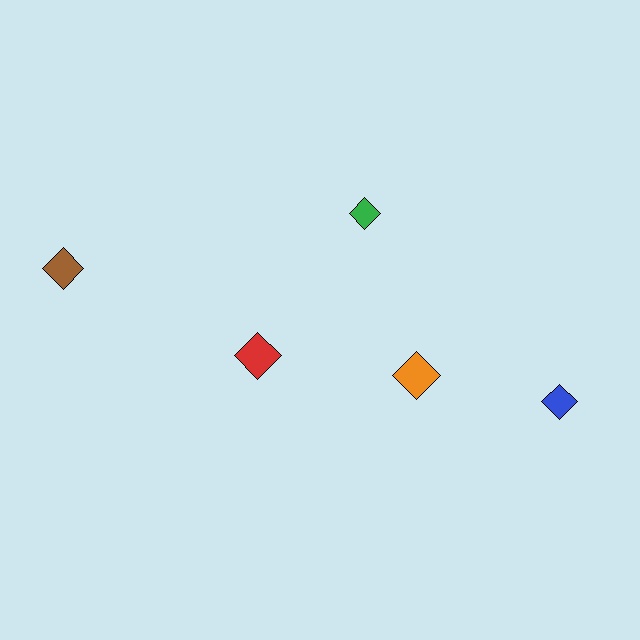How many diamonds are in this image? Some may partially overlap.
There are 5 diamonds.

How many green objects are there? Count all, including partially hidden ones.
There is 1 green object.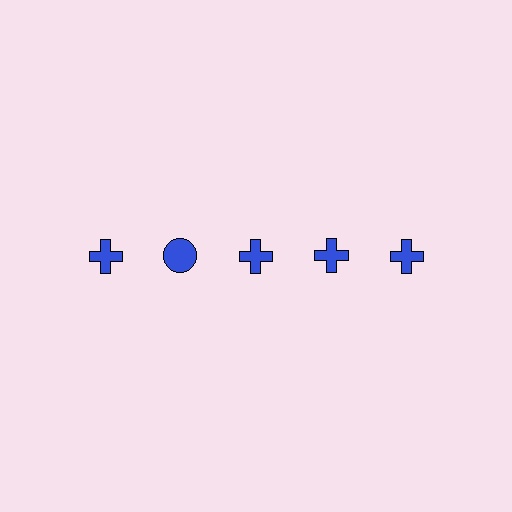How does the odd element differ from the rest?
It has a different shape: circle instead of cross.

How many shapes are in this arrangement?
There are 5 shapes arranged in a grid pattern.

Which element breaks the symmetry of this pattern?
The blue circle in the top row, second from left column breaks the symmetry. All other shapes are blue crosses.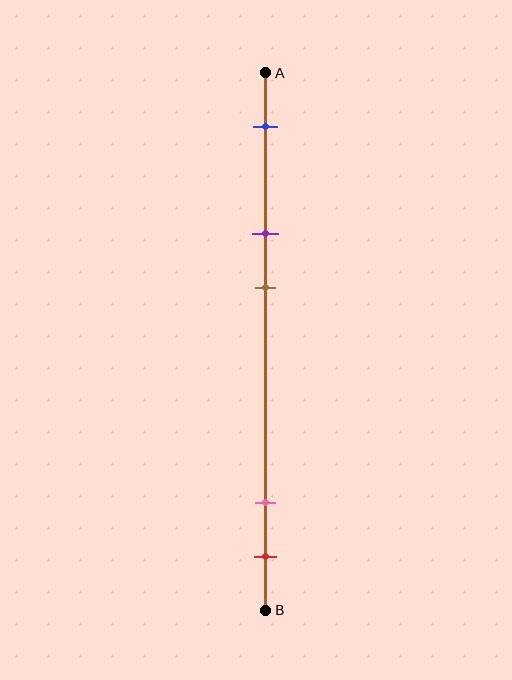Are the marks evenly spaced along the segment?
No, the marks are not evenly spaced.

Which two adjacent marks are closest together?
The pink and red marks are the closest adjacent pair.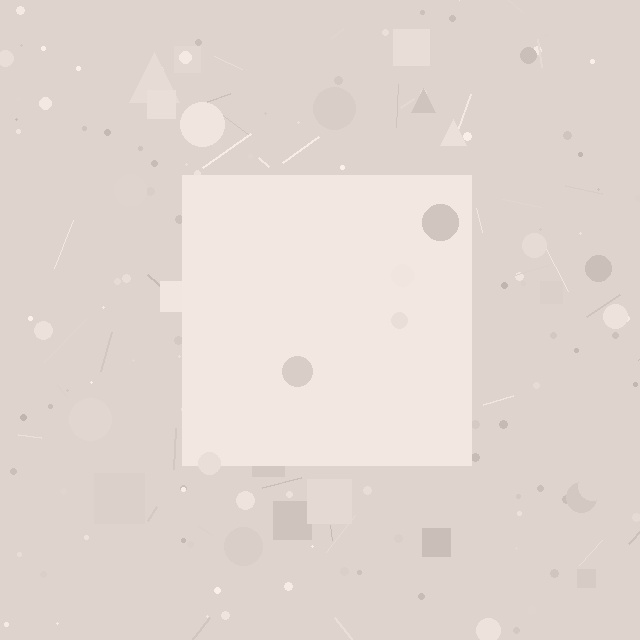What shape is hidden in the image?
A square is hidden in the image.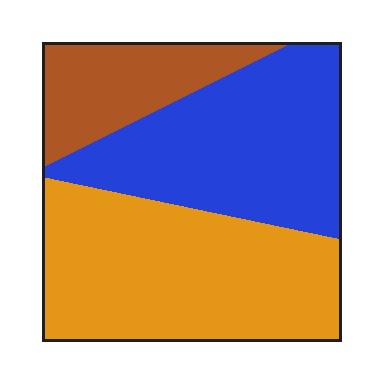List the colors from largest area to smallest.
From largest to smallest: orange, blue, brown.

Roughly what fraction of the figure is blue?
Blue covers 38% of the figure.